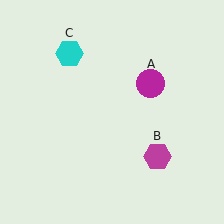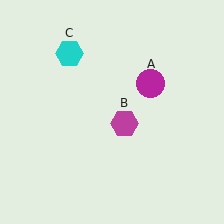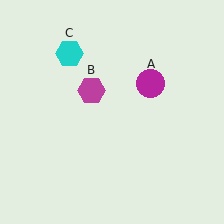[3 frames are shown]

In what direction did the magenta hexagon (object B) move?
The magenta hexagon (object B) moved up and to the left.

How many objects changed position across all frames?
1 object changed position: magenta hexagon (object B).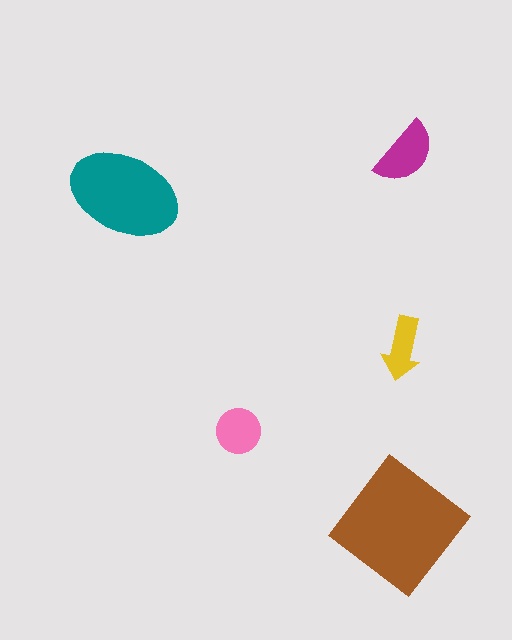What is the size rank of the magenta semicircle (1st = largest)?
3rd.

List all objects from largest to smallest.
The brown diamond, the teal ellipse, the magenta semicircle, the pink circle, the yellow arrow.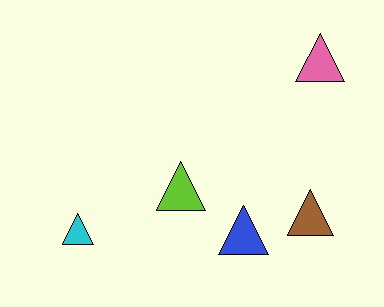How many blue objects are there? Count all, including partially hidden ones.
There is 1 blue object.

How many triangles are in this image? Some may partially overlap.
There are 5 triangles.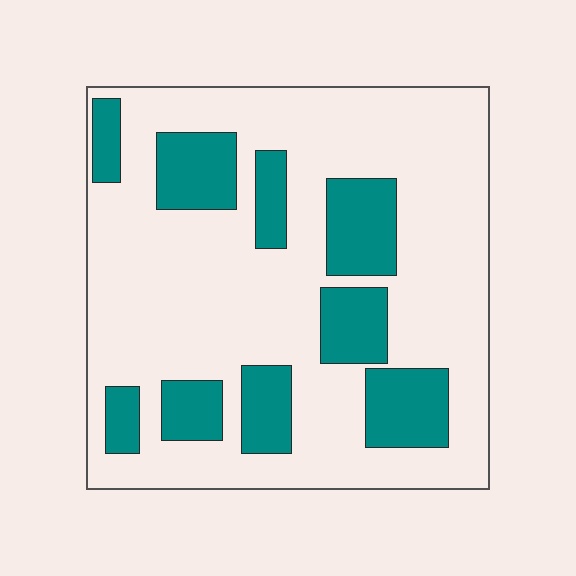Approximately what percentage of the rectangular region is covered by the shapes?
Approximately 25%.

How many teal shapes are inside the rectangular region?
9.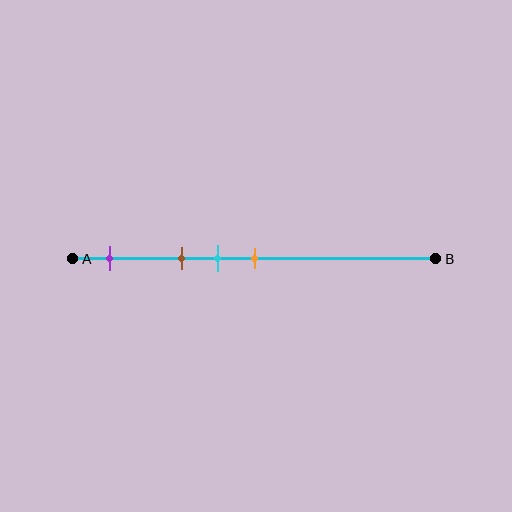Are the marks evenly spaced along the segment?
No, the marks are not evenly spaced.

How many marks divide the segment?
There are 4 marks dividing the segment.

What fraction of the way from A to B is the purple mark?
The purple mark is approximately 10% (0.1) of the way from A to B.